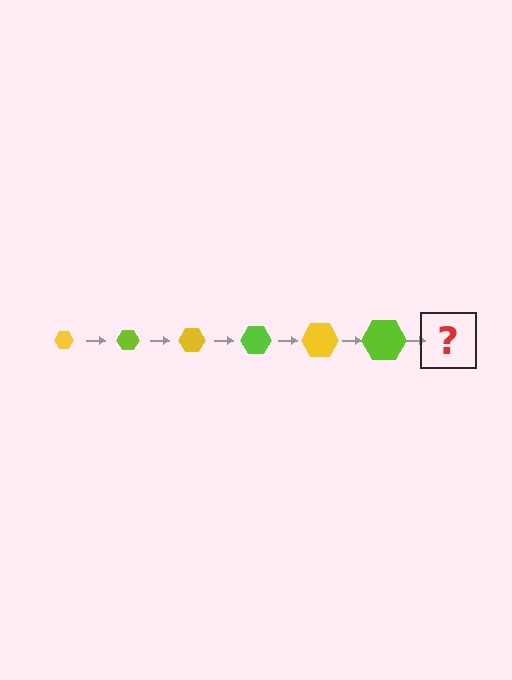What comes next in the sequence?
The next element should be a yellow hexagon, larger than the previous one.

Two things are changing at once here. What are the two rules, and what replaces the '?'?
The two rules are that the hexagon grows larger each step and the color cycles through yellow and lime. The '?' should be a yellow hexagon, larger than the previous one.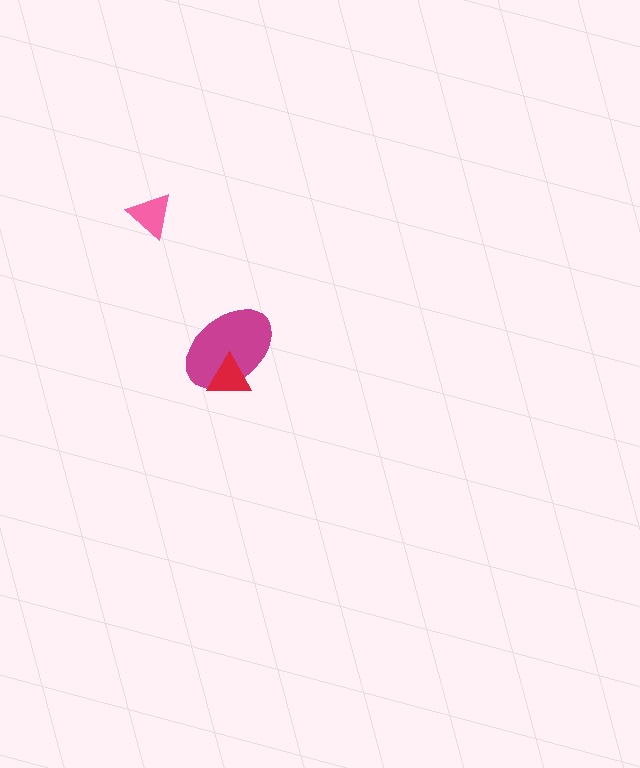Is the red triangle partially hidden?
No, no other shape covers it.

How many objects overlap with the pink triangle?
0 objects overlap with the pink triangle.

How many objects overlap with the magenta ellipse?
1 object overlaps with the magenta ellipse.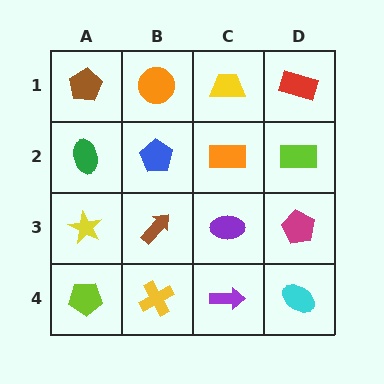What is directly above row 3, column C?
An orange rectangle.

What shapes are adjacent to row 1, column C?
An orange rectangle (row 2, column C), an orange circle (row 1, column B), a red rectangle (row 1, column D).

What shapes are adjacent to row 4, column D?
A magenta pentagon (row 3, column D), a purple arrow (row 4, column C).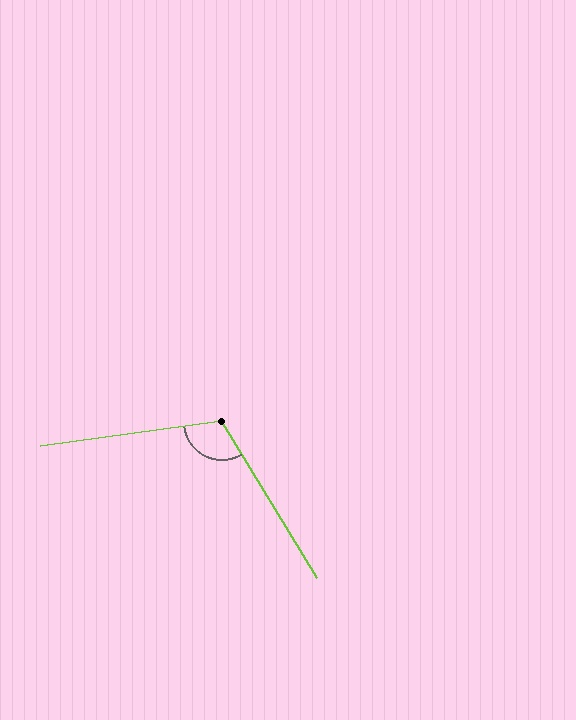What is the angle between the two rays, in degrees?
Approximately 113 degrees.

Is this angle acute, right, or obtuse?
It is obtuse.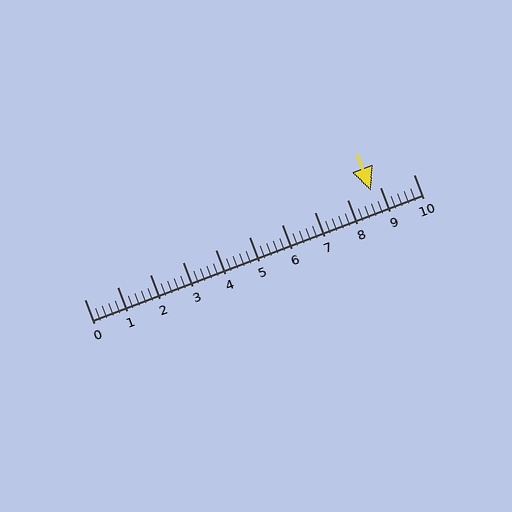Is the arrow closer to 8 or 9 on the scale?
The arrow is closer to 9.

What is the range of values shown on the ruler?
The ruler shows values from 0 to 10.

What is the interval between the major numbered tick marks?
The major tick marks are spaced 1 units apart.